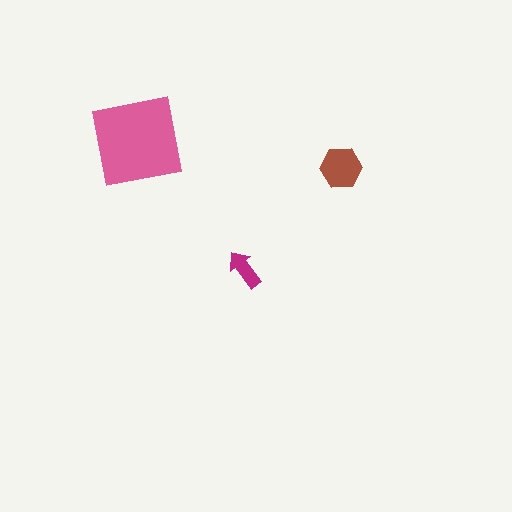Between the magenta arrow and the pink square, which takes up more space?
The pink square.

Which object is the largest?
The pink square.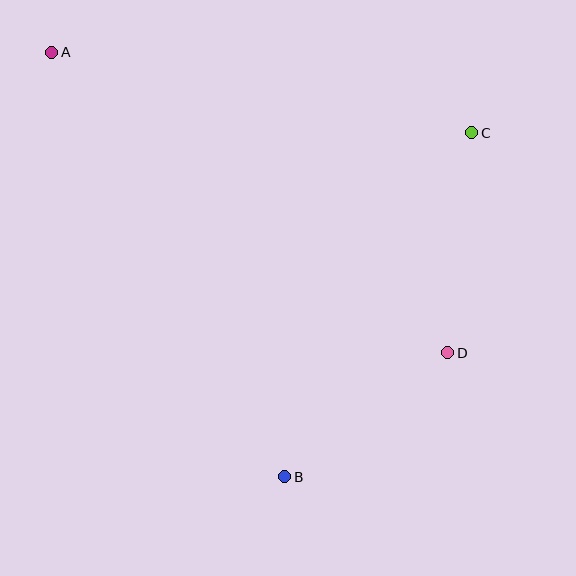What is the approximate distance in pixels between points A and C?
The distance between A and C is approximately 428 pixels.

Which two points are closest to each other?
Points B and D are closest to each other.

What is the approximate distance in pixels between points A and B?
The distance between A and B is approximately 484 pixels.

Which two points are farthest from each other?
Points A and D are farthest from each other.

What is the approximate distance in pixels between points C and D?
The distance between C and D is approximately 221 pixels.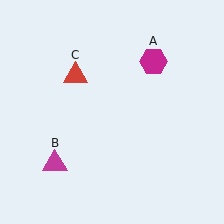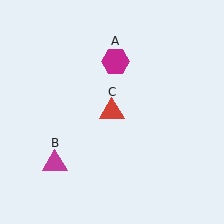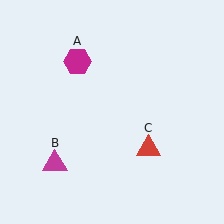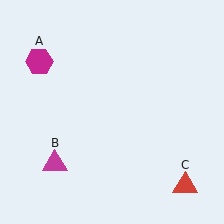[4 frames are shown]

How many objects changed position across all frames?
2 objects changed position: magenta hexagon (object A), red triangle (object C).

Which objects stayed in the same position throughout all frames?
Magenta triangle (object B) remained stationary.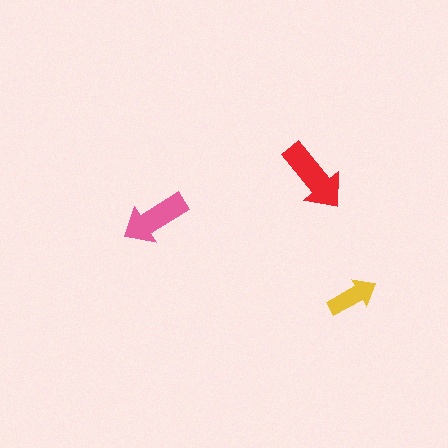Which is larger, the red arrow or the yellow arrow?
The red one.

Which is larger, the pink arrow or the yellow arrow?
The pink one.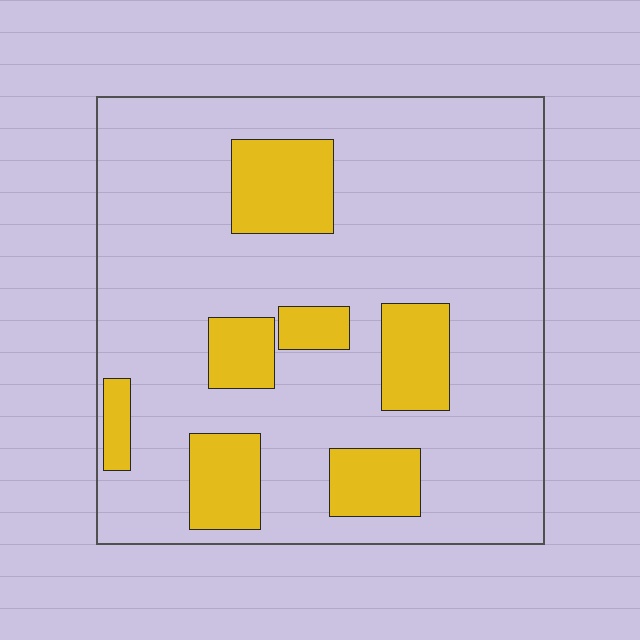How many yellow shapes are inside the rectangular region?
7.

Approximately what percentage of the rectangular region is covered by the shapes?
Approximately 20%.